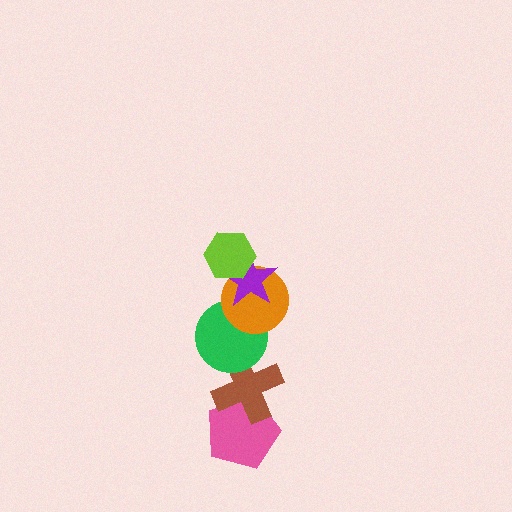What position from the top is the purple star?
The purple star is 2nd from the top.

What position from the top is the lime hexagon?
The lime hexagon is 1st from the top.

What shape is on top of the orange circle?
The purple star is on top of the orange circle.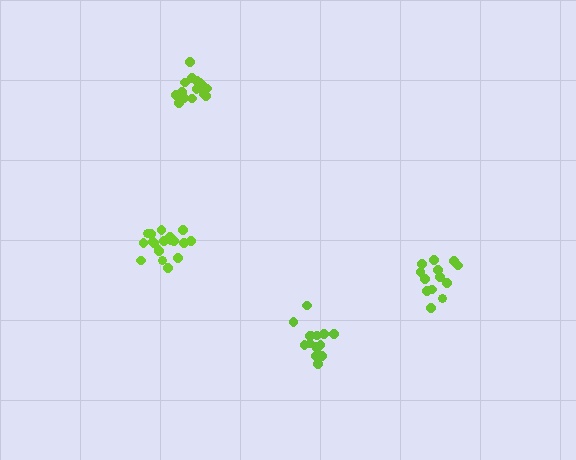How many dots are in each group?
Group 1: 15 dots, Group 2: 19 dots, Group 3: 16 dots, Group 4: 13 dots (63 total).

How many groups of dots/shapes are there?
There are 4 groups.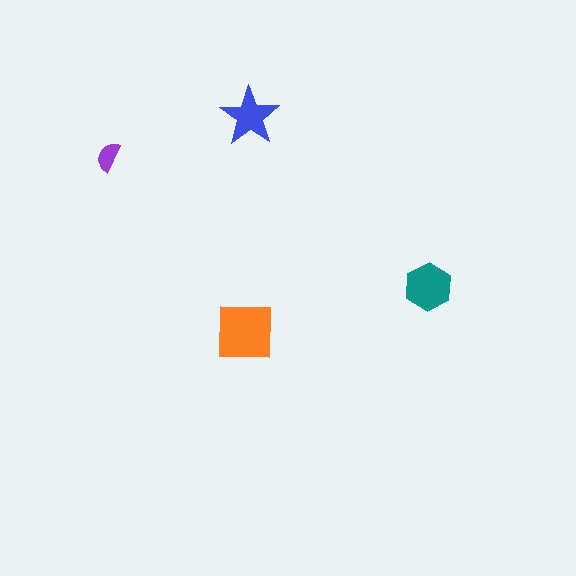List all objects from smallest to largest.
The purple semicircle, the blue star, the teal hexagon, the orange square.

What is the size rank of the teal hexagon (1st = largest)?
2nd.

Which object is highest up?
The blue star is topmost.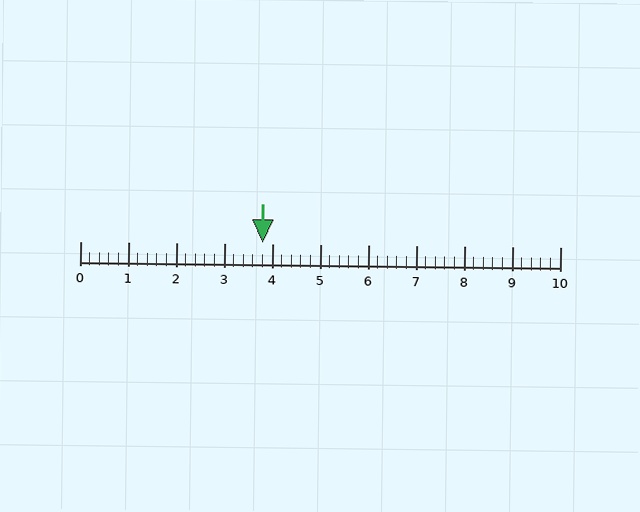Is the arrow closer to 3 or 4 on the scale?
The arrow is closer to 4.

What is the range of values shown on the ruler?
The ruler shows values from 0 to 10.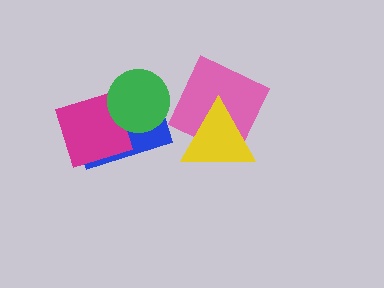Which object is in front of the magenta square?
The green circle is in front of the magenta square.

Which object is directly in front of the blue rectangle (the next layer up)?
The magenta square is directly in front of the blue rectangle.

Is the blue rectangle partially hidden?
Yes, it is partially covered by another shape.